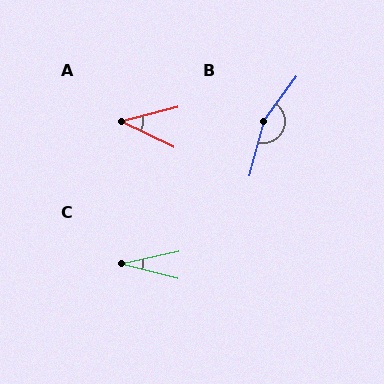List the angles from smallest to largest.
C (26°), A (40°), B (159°).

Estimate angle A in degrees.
Approximately 40 degrees.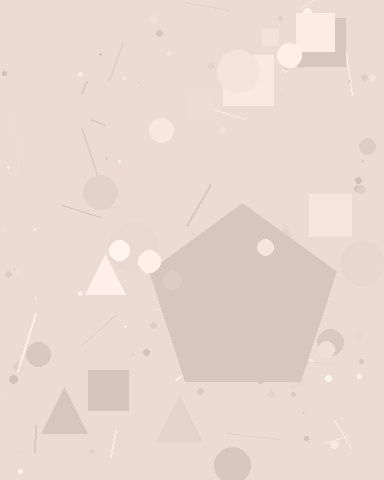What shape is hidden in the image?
A pentagon is hidden in the image.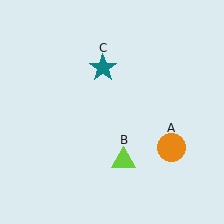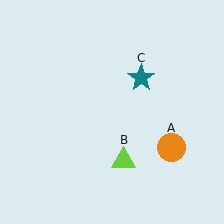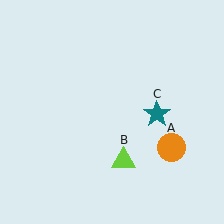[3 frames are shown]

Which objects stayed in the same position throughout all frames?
Orange circle (object A) and lime triangle (object B) remained stationary.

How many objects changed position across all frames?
1 object changed position: teal star (object C).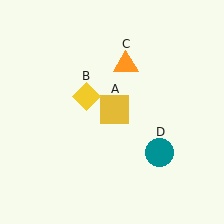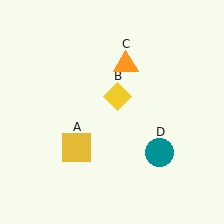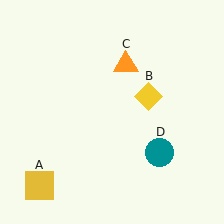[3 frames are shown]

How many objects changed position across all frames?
2 objects changed position: yellow square (object A), yellow diamond (object B).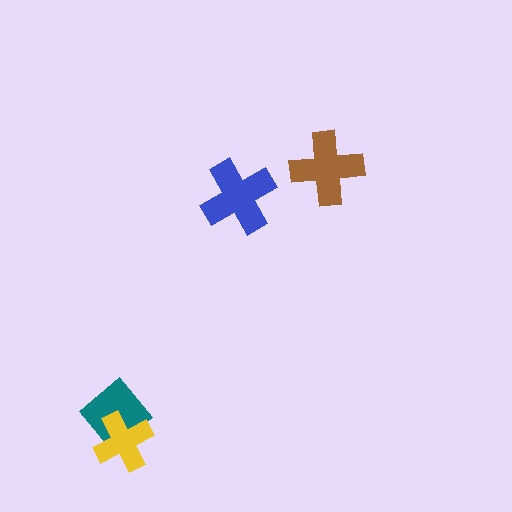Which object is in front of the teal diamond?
The yellow cross is in front of the teal diamond.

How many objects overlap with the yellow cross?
1 object overlaps with the yellow cross.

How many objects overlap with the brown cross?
0 objects overlap with the brown cross.